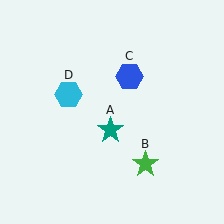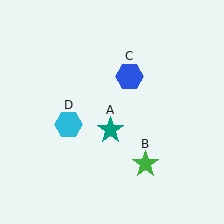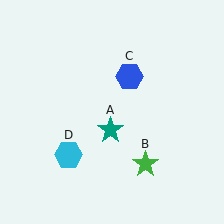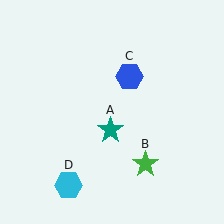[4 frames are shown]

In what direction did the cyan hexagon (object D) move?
The cyan hexagon (object D) moved down.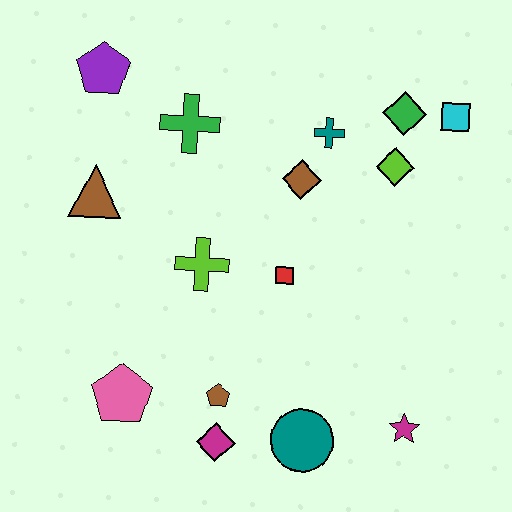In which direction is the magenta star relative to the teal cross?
The magenta star is below the teal cross.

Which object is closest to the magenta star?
The teal circle is closest to the magenta star.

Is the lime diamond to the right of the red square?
Yes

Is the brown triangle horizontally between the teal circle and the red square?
No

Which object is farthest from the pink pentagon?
The cyan square is farthest from the pink pentagon.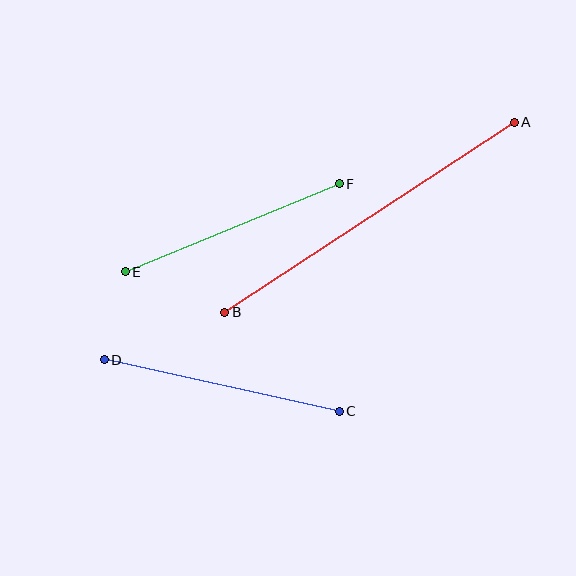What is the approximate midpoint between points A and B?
The midpoint is at approximately (370, 217) pixels.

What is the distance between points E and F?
The distance is approximately 232 pixels.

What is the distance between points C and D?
The distance is approximately 241 pixels.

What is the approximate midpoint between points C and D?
The midpoint is at approximately (222, 386) pixels.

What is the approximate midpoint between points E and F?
The midpoint is at approximately (232, 228) pixels.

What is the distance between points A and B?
The distance is approximately 346 pixels.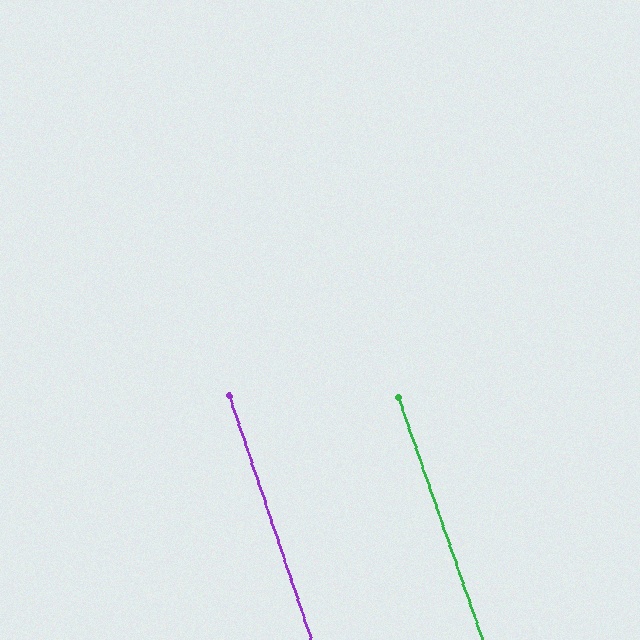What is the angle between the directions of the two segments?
Approximately 1 degree.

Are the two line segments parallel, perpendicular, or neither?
Parallel — their directions differ by only 0.8°.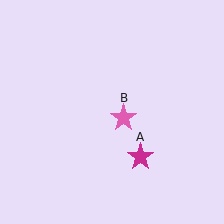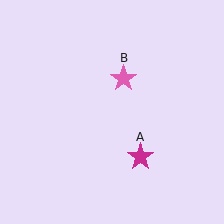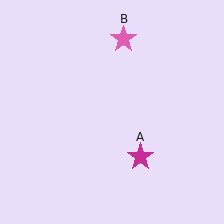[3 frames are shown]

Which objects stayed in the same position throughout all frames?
Magenta star (object A) remained stationary.